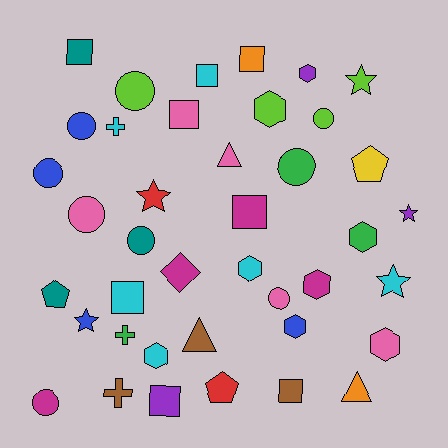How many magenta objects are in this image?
There are 4 magenta objects.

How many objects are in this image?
There are 40 objects.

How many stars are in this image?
There are 5 stars.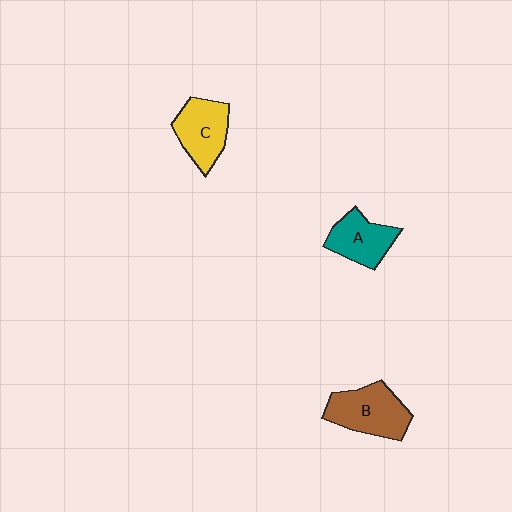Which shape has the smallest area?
Shape A (teal).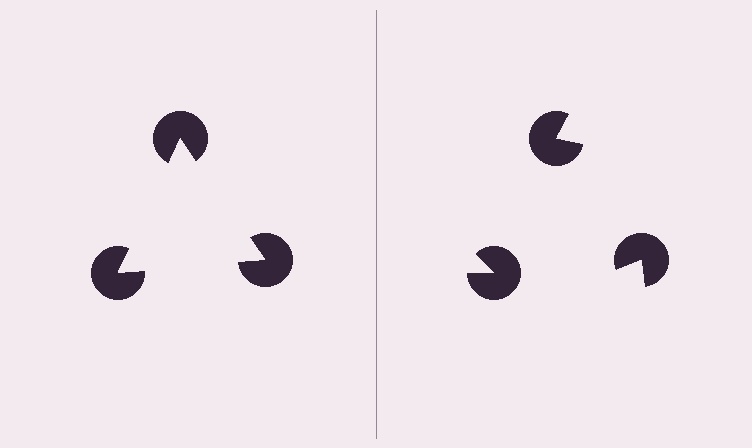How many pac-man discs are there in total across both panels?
6 — 3 on each side.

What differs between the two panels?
The pac-man discs are positioned identically on both sides; only the wedge orientations differ. On the left they align to a triangle; on the right they are misaligned.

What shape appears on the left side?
An illusory triangle.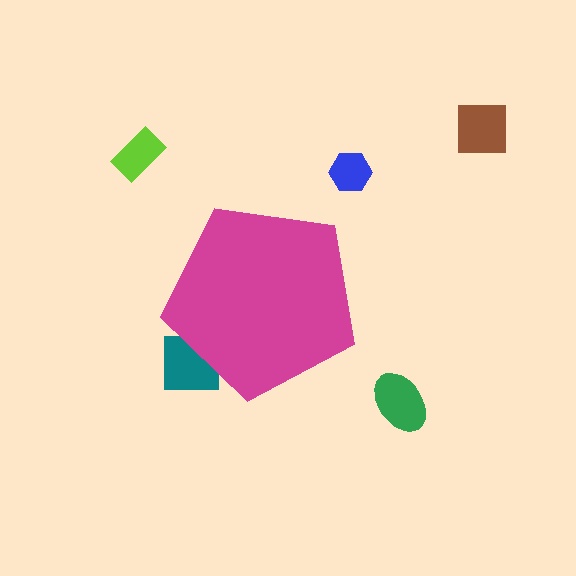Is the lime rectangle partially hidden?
No, the lime rectangle is fully visible.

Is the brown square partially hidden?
No, the brown square is fully visible.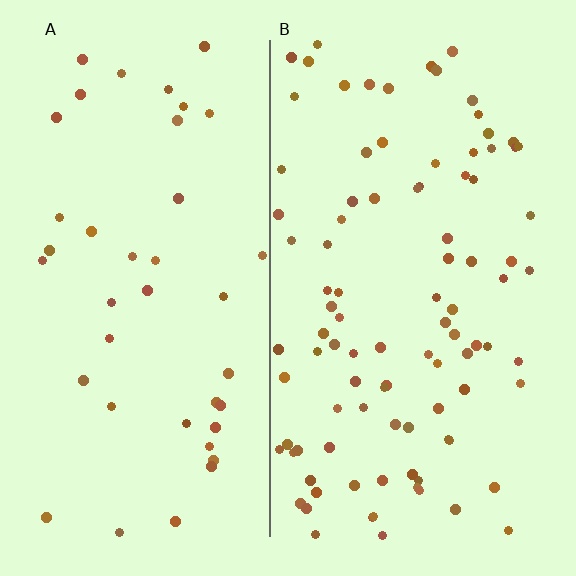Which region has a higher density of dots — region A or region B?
B (the right).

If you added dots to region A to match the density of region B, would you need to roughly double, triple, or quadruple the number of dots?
Approximately double.